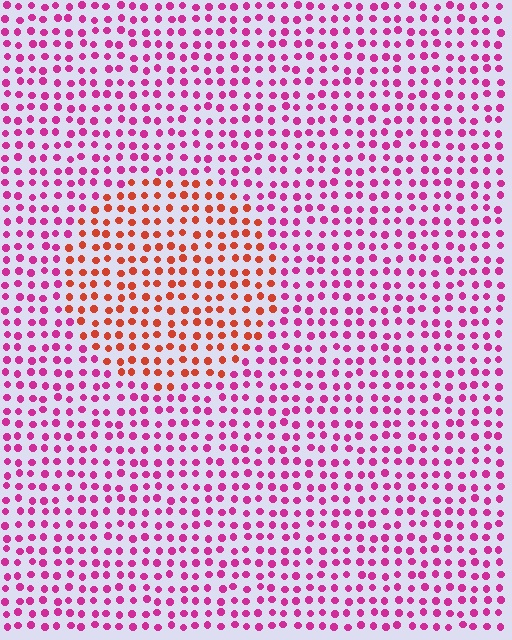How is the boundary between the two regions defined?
The boundary is defined purely by a slight shift in hue (about 47 degrees). Spacing, size, and orientation are identical on both sides.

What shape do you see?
I see a circle.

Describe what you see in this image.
The image is filled with small magenta elements in a uniform arrangement. A circle-shaped region is visible where the elements are tinted to a slightly different hue, forming a subtle color boundary.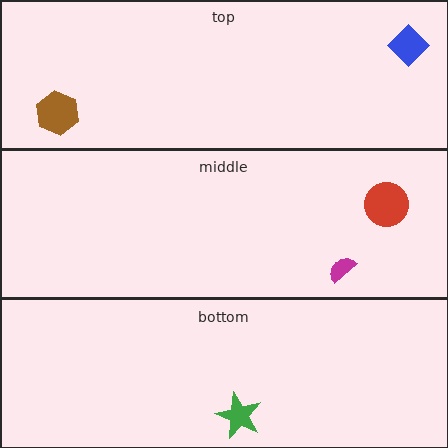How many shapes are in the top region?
2.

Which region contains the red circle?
The middle region.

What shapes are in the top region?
The brown hexagon, the blue diamond.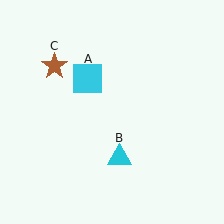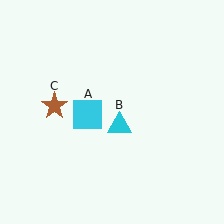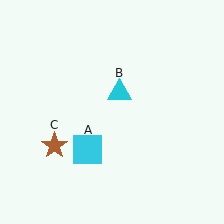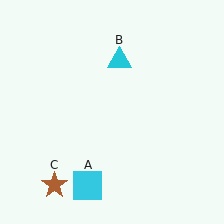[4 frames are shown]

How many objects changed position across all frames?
3 objects changed position: cyan square (object A), cyan triangle (object B), brown star (object C).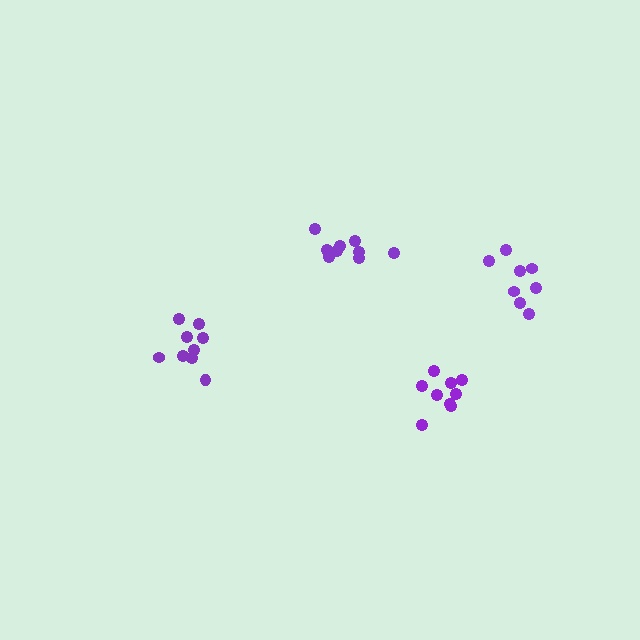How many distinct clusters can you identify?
There are 4 distinct clusters.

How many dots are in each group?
Group 1: 9 dots, Group 2: 9 dots, Group 3: 9 dots, Group 4: 8 dots (35 total).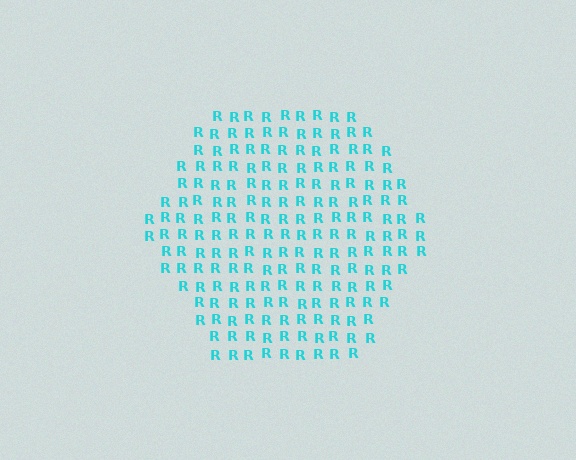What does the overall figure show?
The overall figure shows a hexagon.